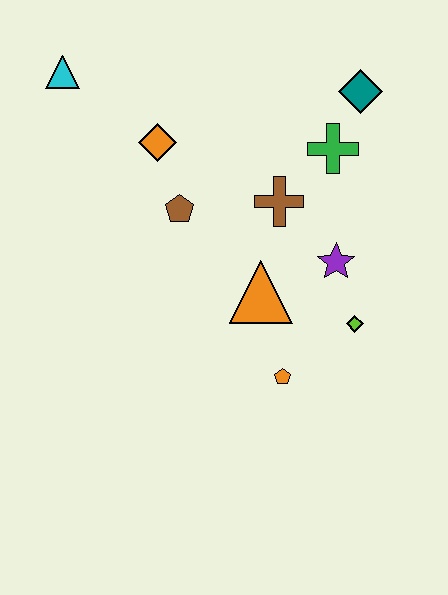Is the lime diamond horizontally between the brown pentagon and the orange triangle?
No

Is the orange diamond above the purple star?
Yes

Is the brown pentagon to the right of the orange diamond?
Yes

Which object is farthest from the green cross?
The cyan triangle is farthest from the green cross.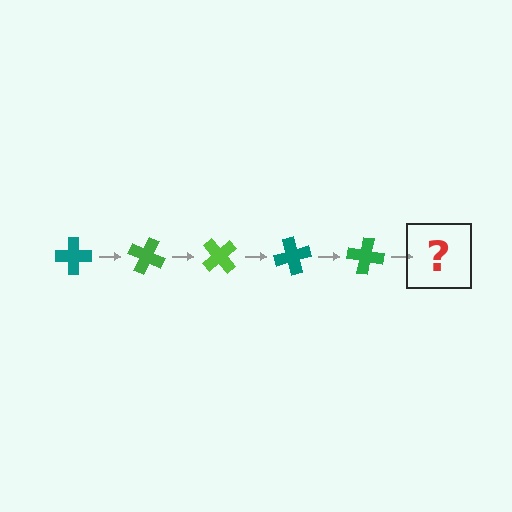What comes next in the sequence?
The next element should be a lime cross, rotated 125 degrees from the start.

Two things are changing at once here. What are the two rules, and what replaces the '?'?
The two rules are that it rotates 25 degrees each step and the color cycles through teal, green, and lime. The '?' should be a lime cross, rotated 125 degrees from the start.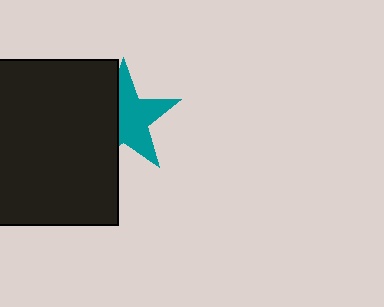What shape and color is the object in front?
The object in front is a black square.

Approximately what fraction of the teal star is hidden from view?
Roughly 42% of the teal star is hidden behind the black square.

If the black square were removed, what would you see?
You would see the complete teal star.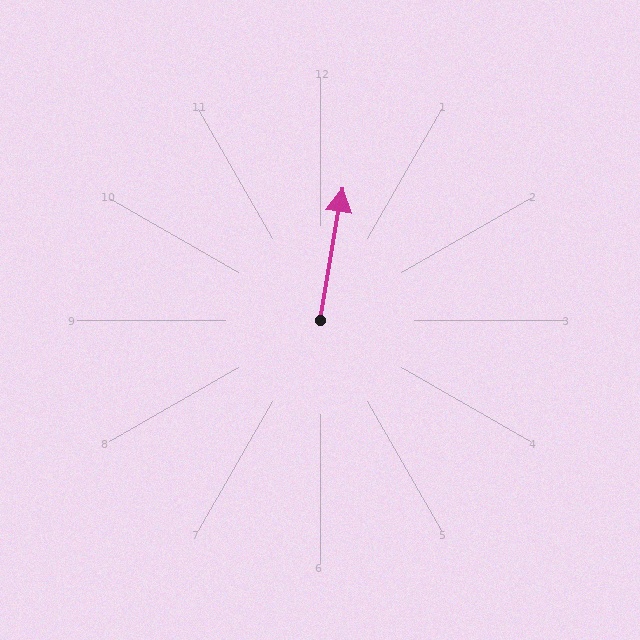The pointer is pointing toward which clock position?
Roughly 12 o'clock.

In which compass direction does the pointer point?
North.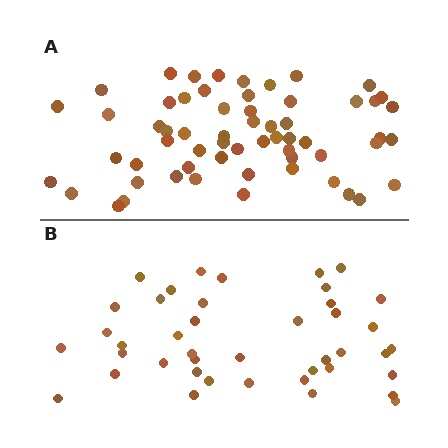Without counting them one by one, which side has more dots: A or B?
Region A (the top region) has more dots.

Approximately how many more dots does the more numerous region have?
Region A has approximately 20 more dots than region B.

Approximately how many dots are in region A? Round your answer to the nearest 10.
About 60 dots.